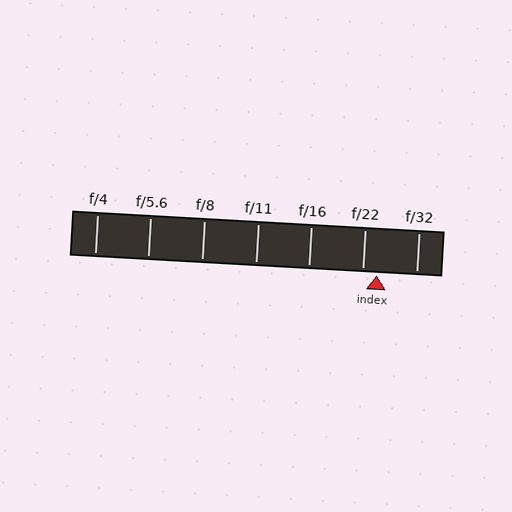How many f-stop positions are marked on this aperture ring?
There are 7 f-stop positions marked.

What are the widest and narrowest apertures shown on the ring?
The widest aperture shown is f/4 and the narrowest is f/32.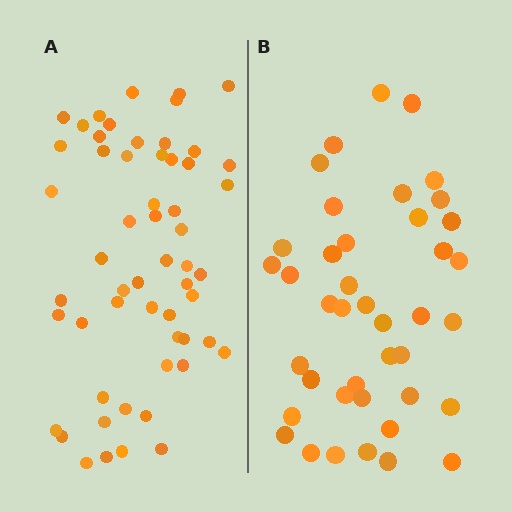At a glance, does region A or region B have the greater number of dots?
Region A (the left region) has more dots.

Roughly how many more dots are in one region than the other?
Region A has approximately 15 more dots than region B.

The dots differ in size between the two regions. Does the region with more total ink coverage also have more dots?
No. Region B has more total ink coverage because its dots are larger, but region A actually contains more individual dots. Total area can be misleading — the number of items is what matters here.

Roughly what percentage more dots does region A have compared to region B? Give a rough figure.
About 35% more.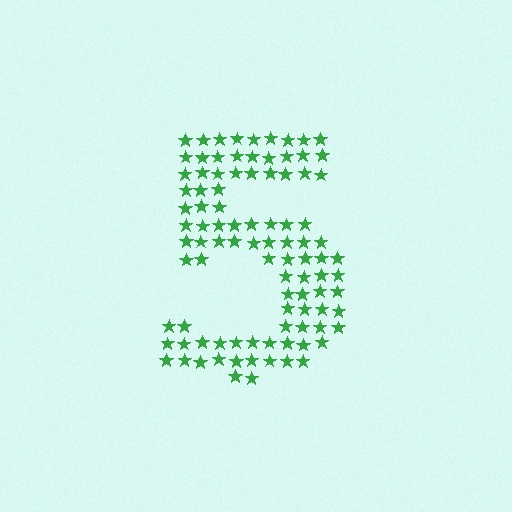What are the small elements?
The small elements are stars.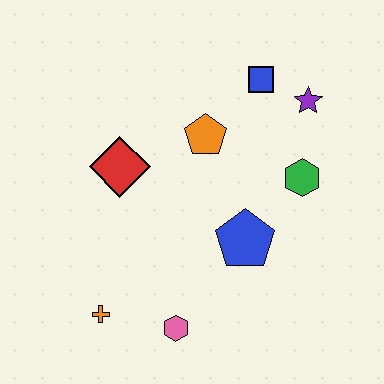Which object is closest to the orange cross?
The pink hexagon is closest to the orange cross.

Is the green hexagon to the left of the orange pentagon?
No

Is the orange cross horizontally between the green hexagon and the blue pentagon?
No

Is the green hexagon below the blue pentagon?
No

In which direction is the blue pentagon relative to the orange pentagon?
The blue pentagon is below the orange pentagon.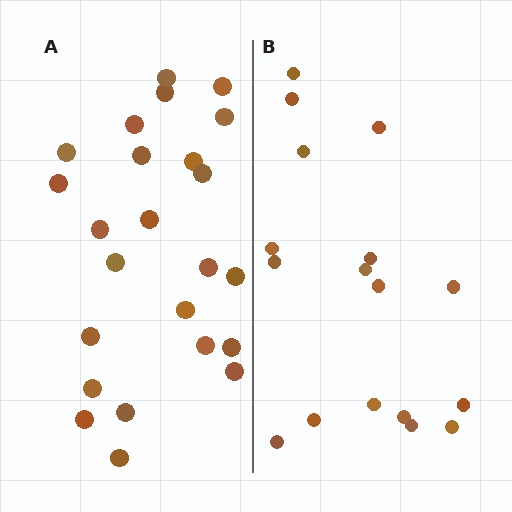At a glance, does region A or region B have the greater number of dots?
Region A (the left region) has more dots.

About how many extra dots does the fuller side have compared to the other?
Region A has roughly 8 or so more dots than region B.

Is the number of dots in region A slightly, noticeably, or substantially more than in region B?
Region A has noticeably more, but not dramatically so. The ratio is roughly 1.4 to 1.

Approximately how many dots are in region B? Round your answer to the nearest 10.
About 20 dots. (The exact count is 17, which rounds to 20.)